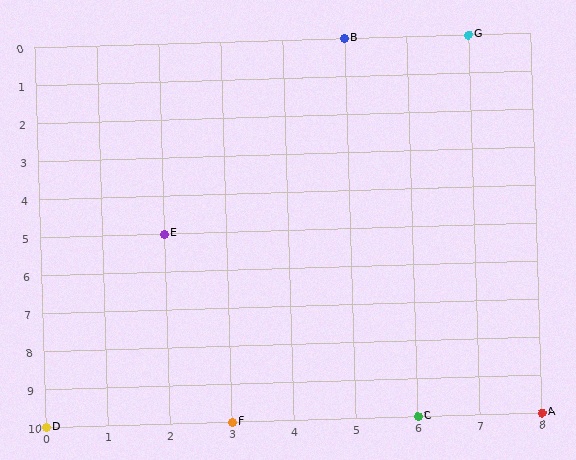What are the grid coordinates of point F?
Point F is at grid coordinates (3, 10).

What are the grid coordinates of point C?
Point C is at grid coordinates (6, 10).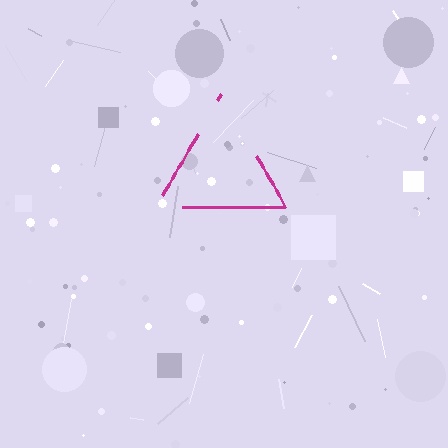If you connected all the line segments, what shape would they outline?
They would outline a triangle.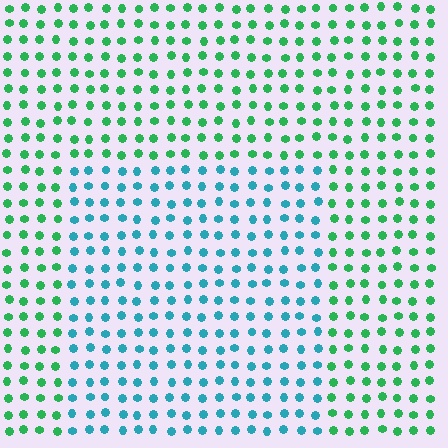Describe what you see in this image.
The image is filled with small green elements in a uniform arrangement. A rectangle-shaped region is visible where the elements are tinted to a slightly different hue, forming a subtle color boundary.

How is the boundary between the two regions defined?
The boundary is defined purely by a slight shift in hue (about 48 degrees). Spacing, size, and orientation are identical on both sides.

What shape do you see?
I see a rectangle.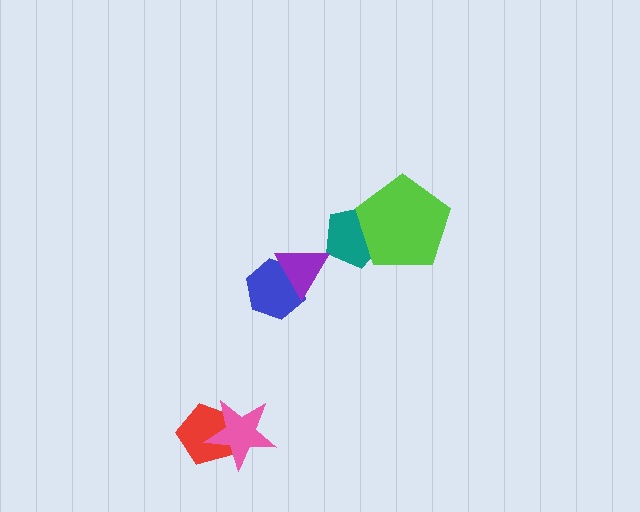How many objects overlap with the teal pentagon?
1 object overlaps with the teal pentagon.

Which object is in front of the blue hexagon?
The purple triangle is in front of the blue hexagon.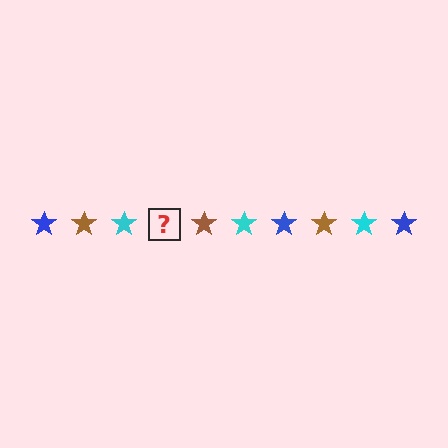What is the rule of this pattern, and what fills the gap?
The rule is that the pattern cycles through blue, brown, cyan stars. The gap should be filled with a blue star.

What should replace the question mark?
The question mark should be replaced with a blue star.